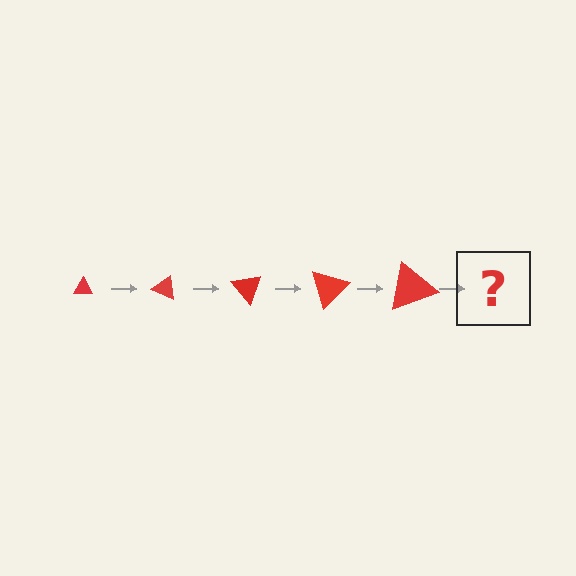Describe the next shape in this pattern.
It should be a triangle, larger than the previous one and rotated 125 degrees from the start.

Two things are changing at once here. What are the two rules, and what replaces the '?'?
The two rules are that the triangle grows larger each step and it rotates 25 degrees each step. The '?' should be a triangle, larger than the previous one and rotated 125 degrees from the start.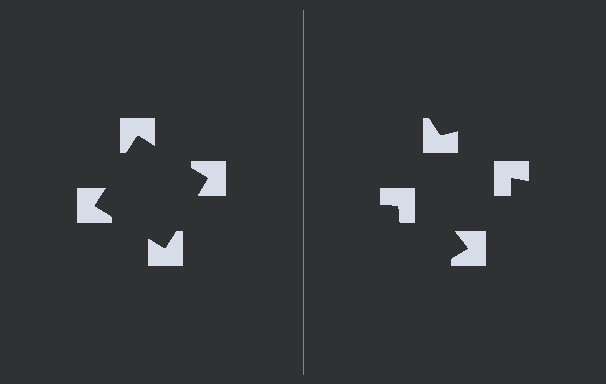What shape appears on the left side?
An illusory square.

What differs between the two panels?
The notched squares are positioned identically on both sides; only the wedge orientations differ. On the left they align to a square; on the right they are misaligned.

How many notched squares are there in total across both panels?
8 — 4 on each side.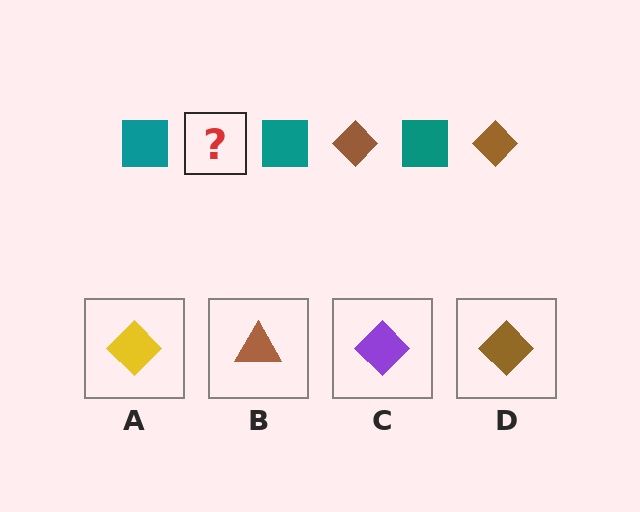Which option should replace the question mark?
Option D.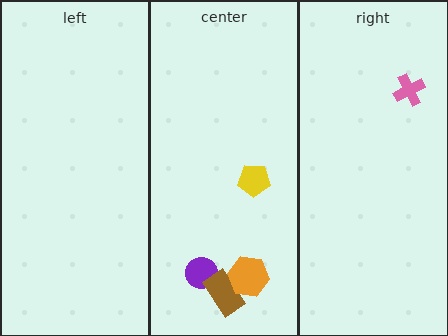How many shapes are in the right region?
1.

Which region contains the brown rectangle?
The center region.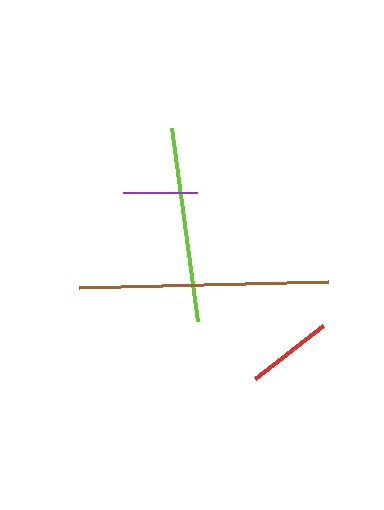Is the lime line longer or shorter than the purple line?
The lime line is longer than the purple line.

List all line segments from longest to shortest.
From longest to shortest: brown, lime, red, purple.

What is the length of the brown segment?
The brown segment is approximately 249 pixels long.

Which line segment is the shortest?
The purple line is the shortest at approximately 74 pixels.